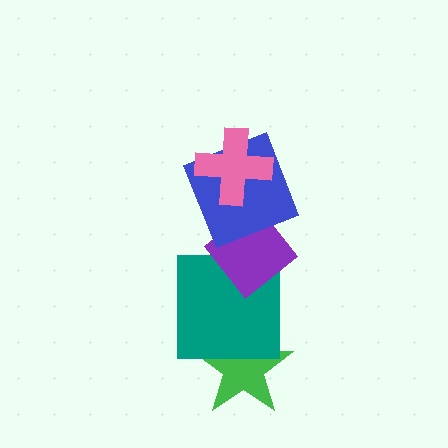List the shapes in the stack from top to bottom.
From top to bottom: the pink cross, the blue square, the purple diamond, the teal square, the green star.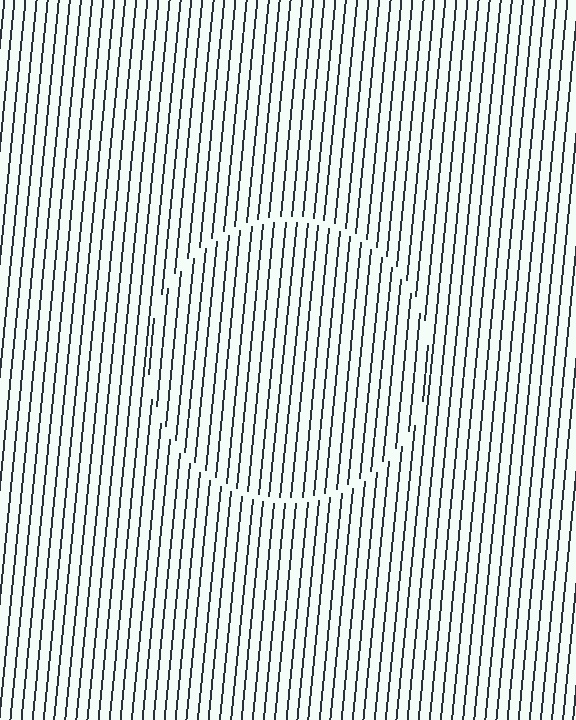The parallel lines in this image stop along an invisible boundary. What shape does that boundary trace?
An illusory circle. The interior of the shape contains the same grating, shifted by half a period — the contour is defined by the phase discontinuity where line-ends from the inner and outer gratings abut.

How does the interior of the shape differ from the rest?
The interior of the shape contains the same grating, shifted by half a period — the contour is defined by the phase discontinuity where line-ends from the inner and outer gratings abut.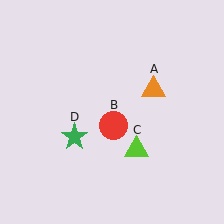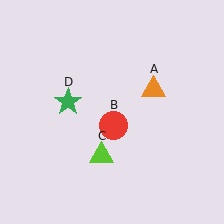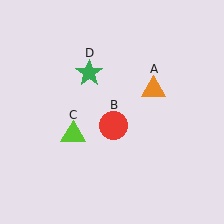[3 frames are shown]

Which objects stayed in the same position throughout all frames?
Orange triangle (object A) and red circle (object B) remained stationary.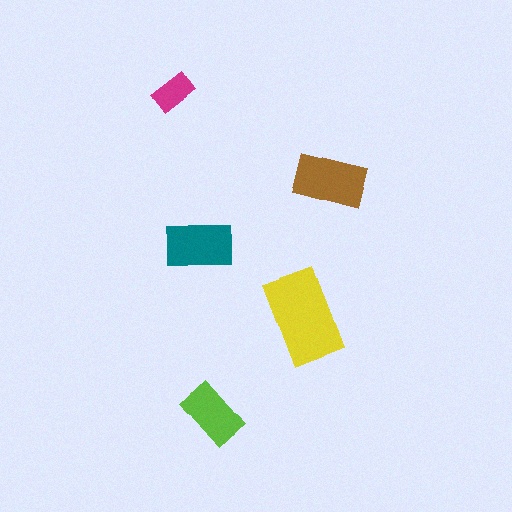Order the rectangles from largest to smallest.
the yellow one, the brown one, the teal one, the lime one, the magenta one.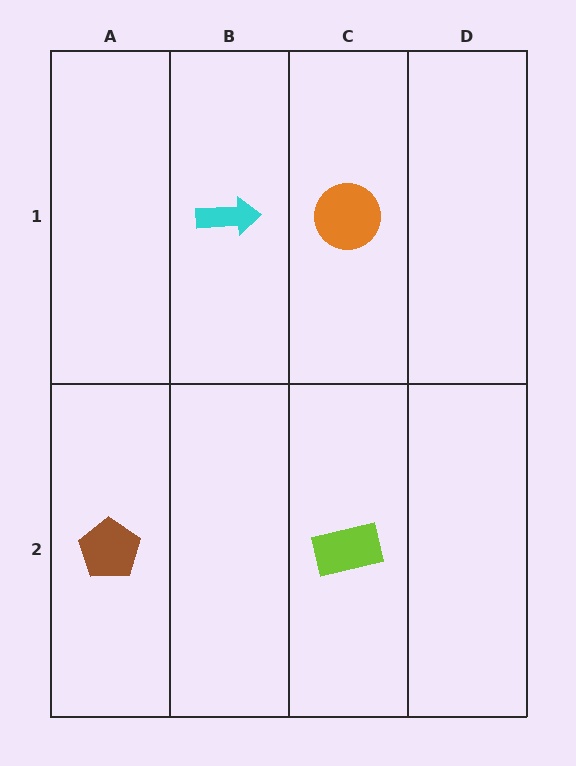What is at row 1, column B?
A cyan arrow.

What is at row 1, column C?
An orange circle.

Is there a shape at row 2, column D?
No, that cell is empty.